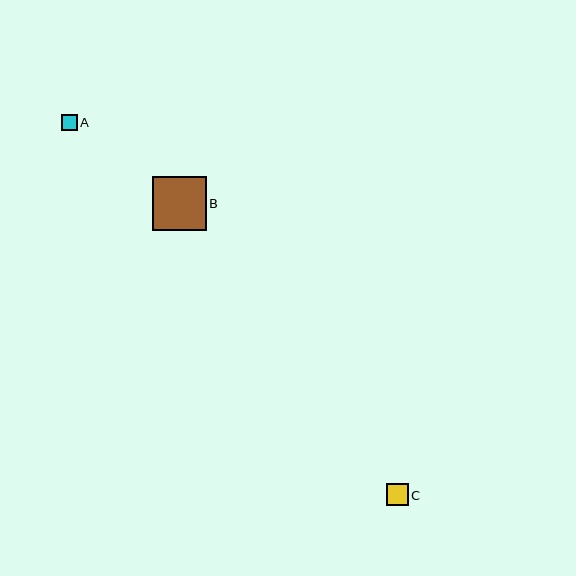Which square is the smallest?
Square A is the smallest with a size of approximately 16 pixels.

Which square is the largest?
Square B is the largest with a size of approximately 54 pixels.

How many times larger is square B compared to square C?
Square B is approximately 2.5 times the size of square C.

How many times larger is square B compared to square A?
Square B is approximately 3.5 times the size of square A.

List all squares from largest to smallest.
From largest to smallest: B, C, A.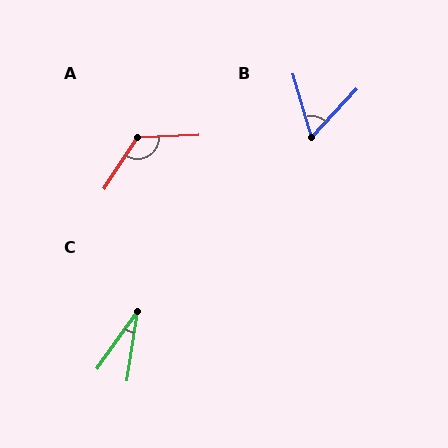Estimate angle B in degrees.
Approximately 60 degrees.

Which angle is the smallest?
C, at approximately 27 degrees.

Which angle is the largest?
A, at approximately 126 degrees.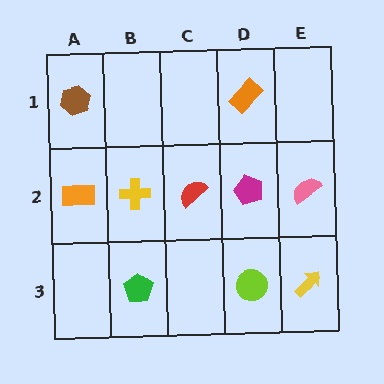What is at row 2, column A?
An orange rectangle.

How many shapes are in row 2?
5 shapes.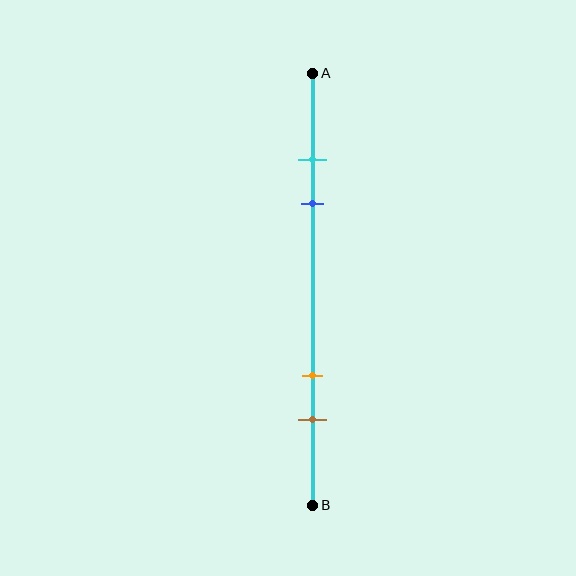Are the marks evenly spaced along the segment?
No, the marks are not evenly spaced.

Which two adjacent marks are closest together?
The cyan and blue marks are the closest adjacent pair.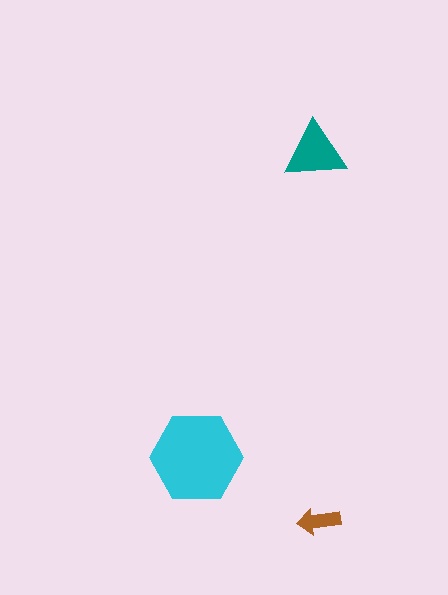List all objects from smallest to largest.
The brown arrow, the teal triangle, the cyan hexagon.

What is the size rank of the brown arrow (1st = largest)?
3rd.